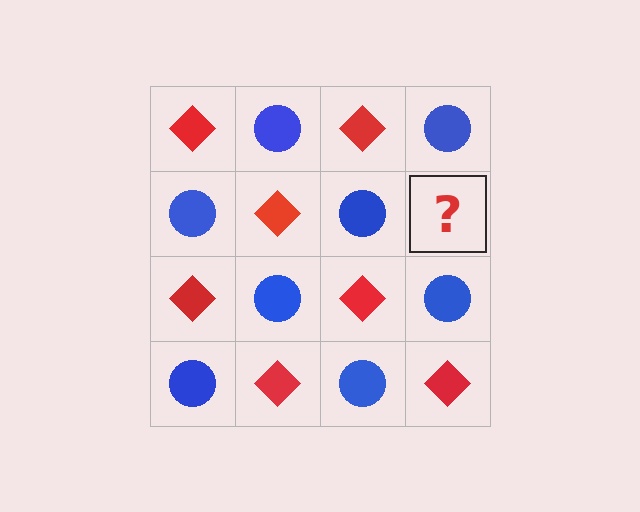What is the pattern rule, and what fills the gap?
The rule is that it alternates red diamond and blue circle in a checkerboard pattern. The gap should be filled with a red diamond.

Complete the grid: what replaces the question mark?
The question mark should be replaced with a red diamond.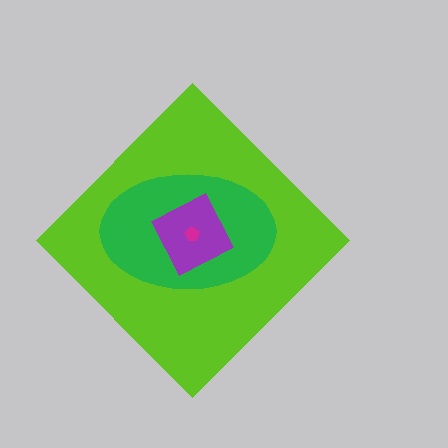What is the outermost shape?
The lime diamond.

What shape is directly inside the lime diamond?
The green ellipse.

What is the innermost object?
The magenta pentagon.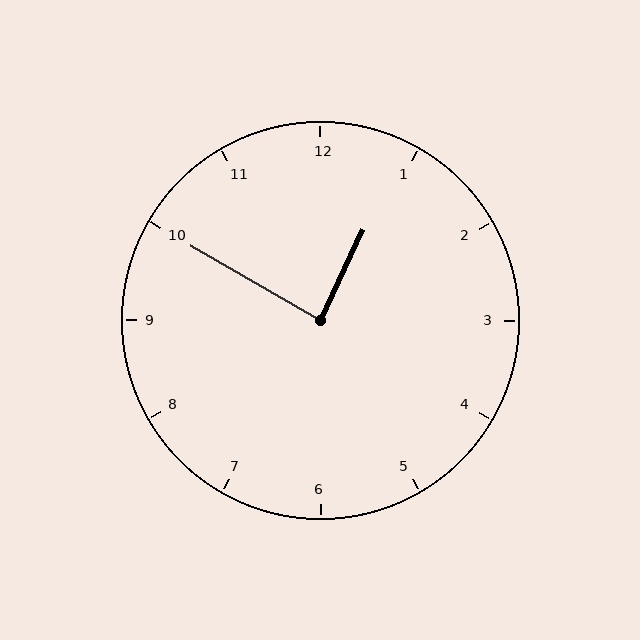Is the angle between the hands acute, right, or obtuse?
It is right.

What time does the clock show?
12:50.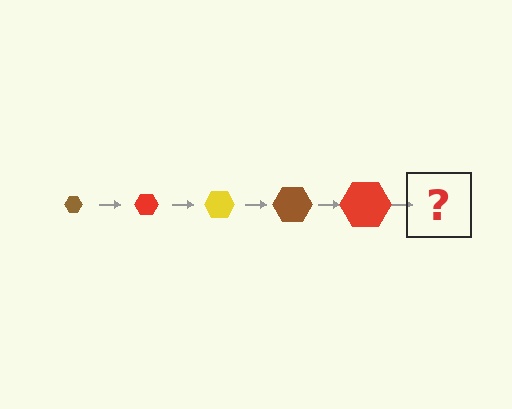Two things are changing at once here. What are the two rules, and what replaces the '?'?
The two rules are that the hexagon grows larger each step and the color cycles through brown, red, and yellow. The '?' should be a yellow hexagon, larger than the previous one.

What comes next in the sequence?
The next element should be a yellow hexagon, larger than the previous one.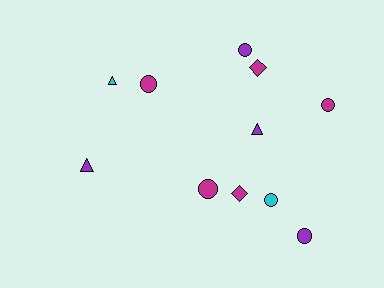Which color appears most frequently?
Magenta, with 5 objects.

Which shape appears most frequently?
Circle, with 6 objects.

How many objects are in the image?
There are 11 objects.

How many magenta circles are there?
There are 3 magenta circles.